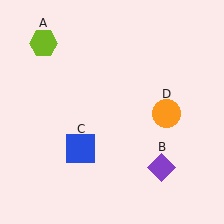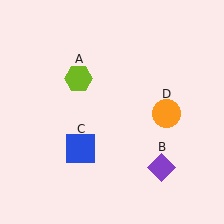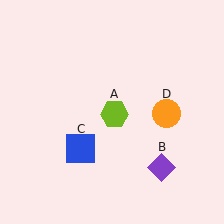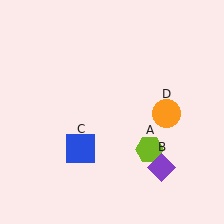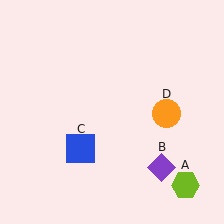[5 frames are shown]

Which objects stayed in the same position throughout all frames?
Purple diamond (object B) and blue square (object C) and orange circle (object D) remained stationary.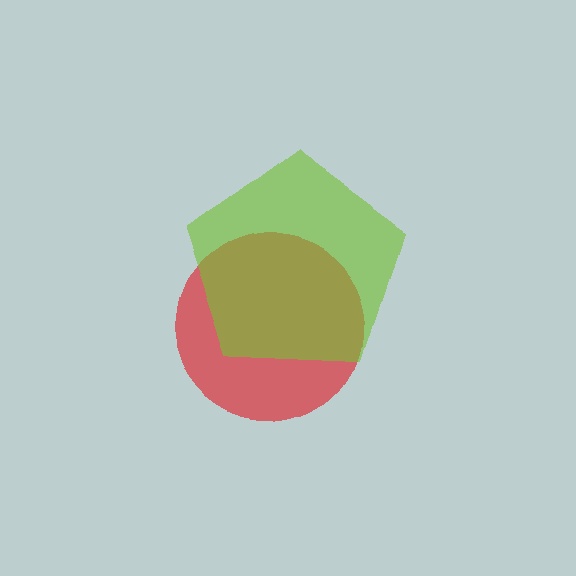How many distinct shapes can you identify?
There are 2 distinct shapes: a red circle, a lime pentagon.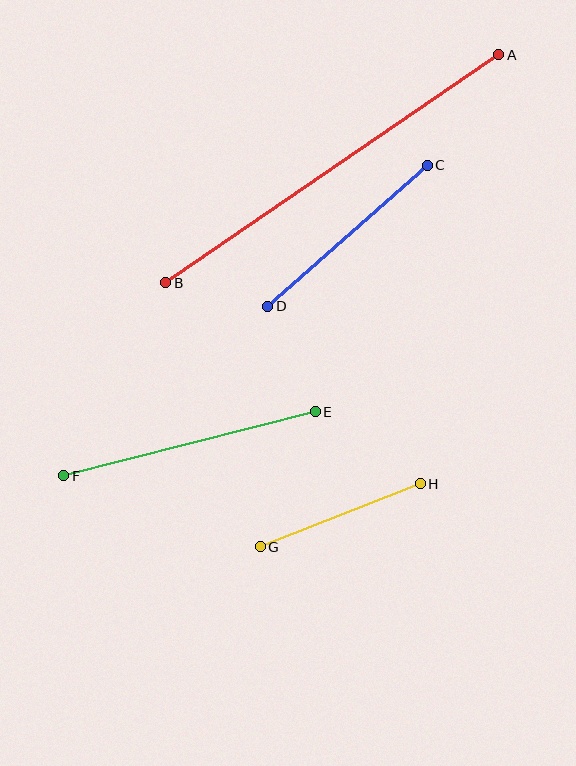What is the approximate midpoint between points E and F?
The midpoint is at approximately (189, 444) pixels.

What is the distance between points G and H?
The distance is approximately 172 pixels.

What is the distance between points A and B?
The distance is approximately 404 pixels.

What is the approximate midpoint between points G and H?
The midpoint is at approximately (340, 515) pixels.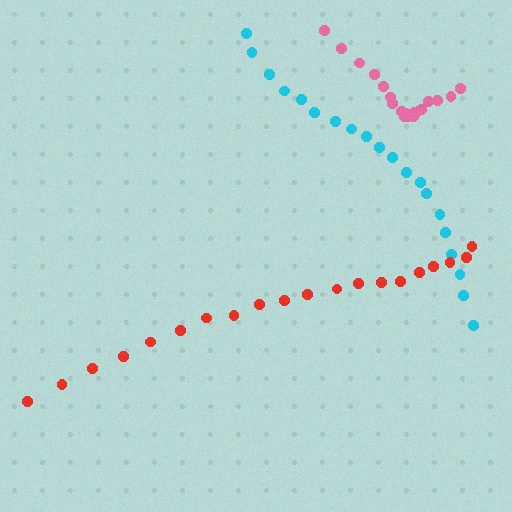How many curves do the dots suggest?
There are 3 distinct paths.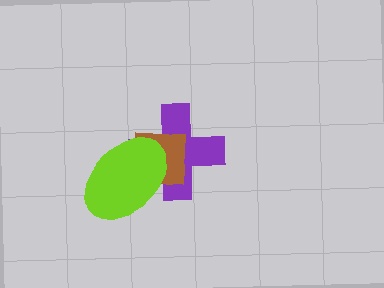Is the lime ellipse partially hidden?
No, no other shape covers it.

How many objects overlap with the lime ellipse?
2 objects overlap with the lime ellipse.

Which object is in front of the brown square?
The lime ellipse is in front of the brown square.